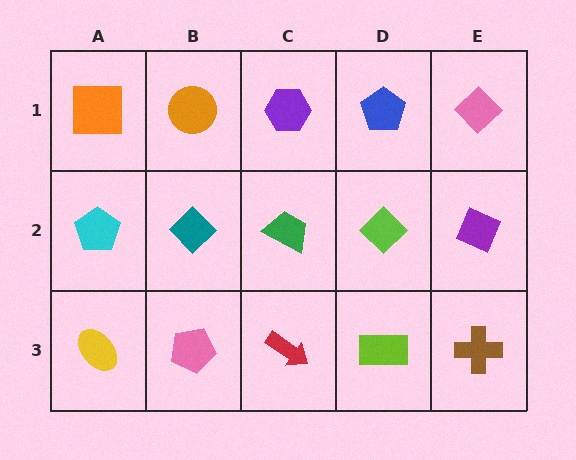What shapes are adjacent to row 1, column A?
A cyan pentagon (row 2, column A), an orange circle (row 1, column B).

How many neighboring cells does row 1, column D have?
3.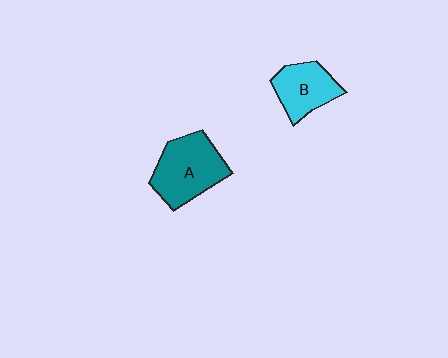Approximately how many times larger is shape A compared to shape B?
Approximately 1.4 times.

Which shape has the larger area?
Shape A (teal).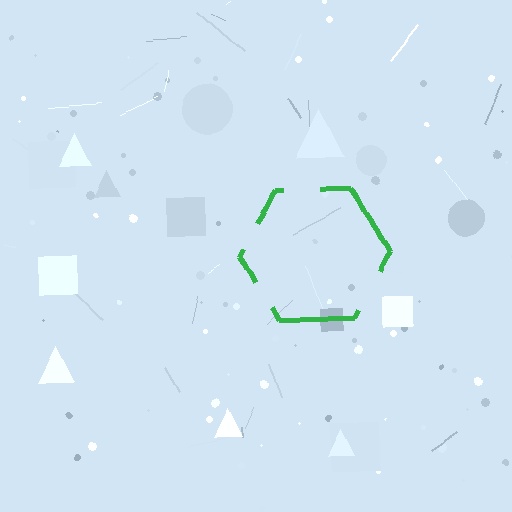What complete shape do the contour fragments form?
The contour fragments form a hexagon.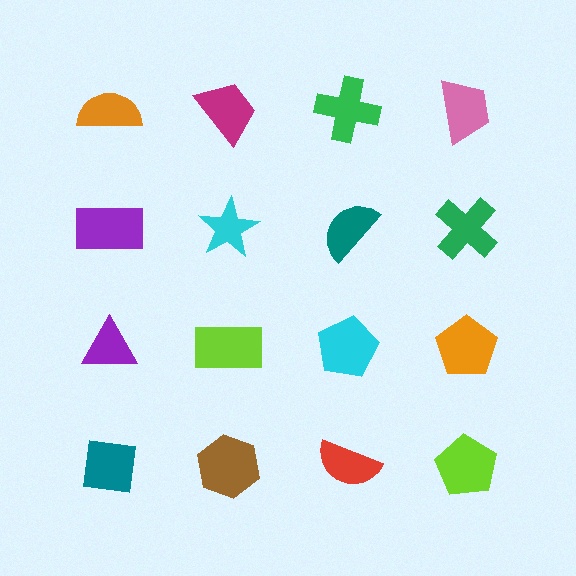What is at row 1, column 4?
A pink trapezoid.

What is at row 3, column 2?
A lime rectangle.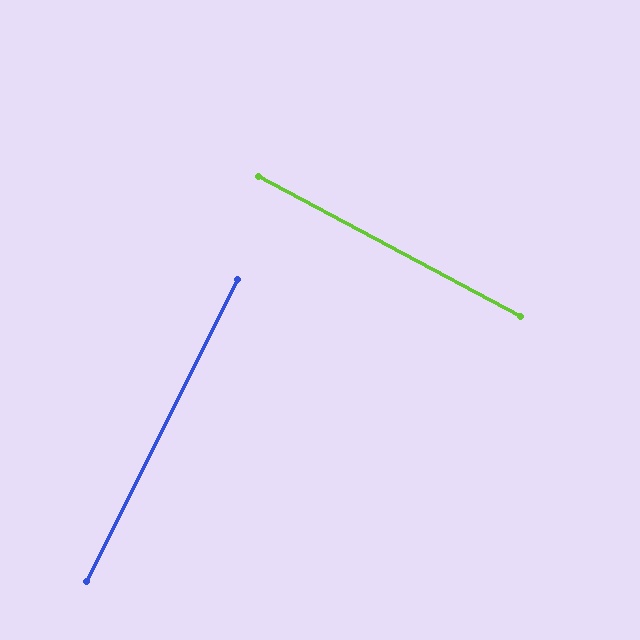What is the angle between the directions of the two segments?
Approximately 88 degrees.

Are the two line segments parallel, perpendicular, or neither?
Perpendicular — they meet at approximately 88°.